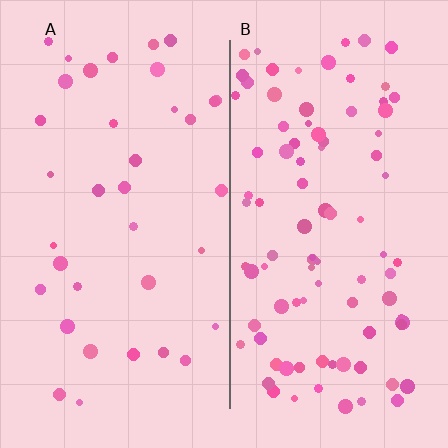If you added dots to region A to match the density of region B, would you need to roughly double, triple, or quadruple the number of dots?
Approximately triple.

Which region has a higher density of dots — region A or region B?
B (the right).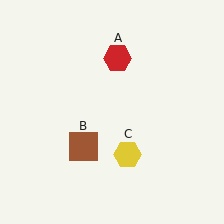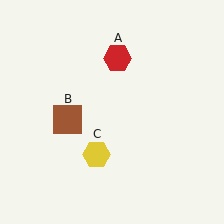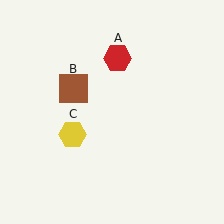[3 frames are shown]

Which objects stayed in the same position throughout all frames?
Red hexagon (object A) remained stationary.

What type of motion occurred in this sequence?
The brown square (object B), yellow hexagon (object C) rotated clockwise around the center of the scene.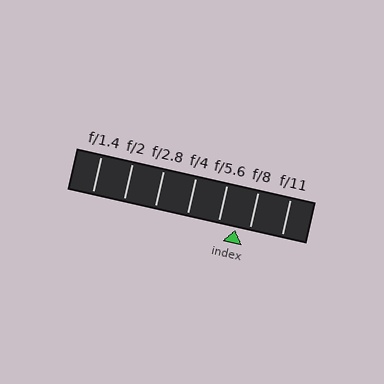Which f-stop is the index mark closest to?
The index mark is closest to f/8.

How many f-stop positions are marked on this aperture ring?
There are 7 f-stop positions marked.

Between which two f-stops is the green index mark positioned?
The index mark is between f/5.6 and f/8.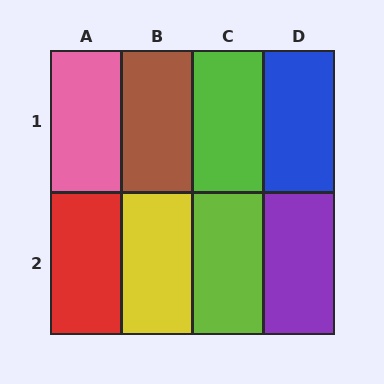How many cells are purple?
1 cell is purple.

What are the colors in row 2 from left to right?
Red, yellow, lime, purple.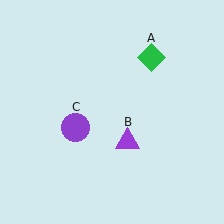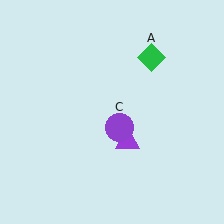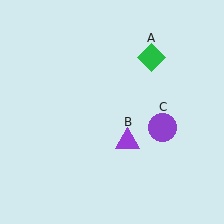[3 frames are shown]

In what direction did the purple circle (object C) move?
The purple circle (object C) moved right.